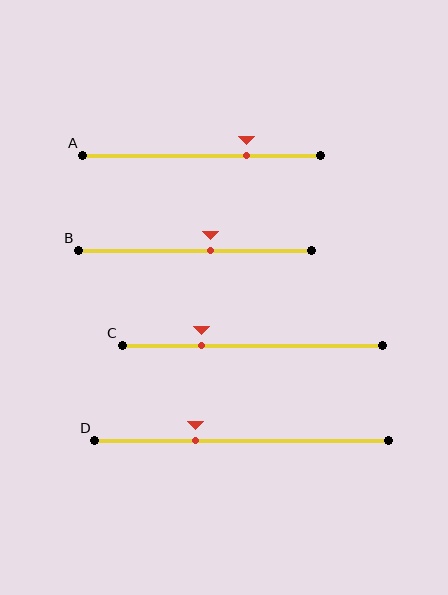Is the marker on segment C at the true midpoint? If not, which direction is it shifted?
No, the marker on segment C is shifted to the left by about 19% of the segment length.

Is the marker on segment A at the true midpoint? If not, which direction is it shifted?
No, the marker on segment A is shifted to the right by about 19% of the segment length.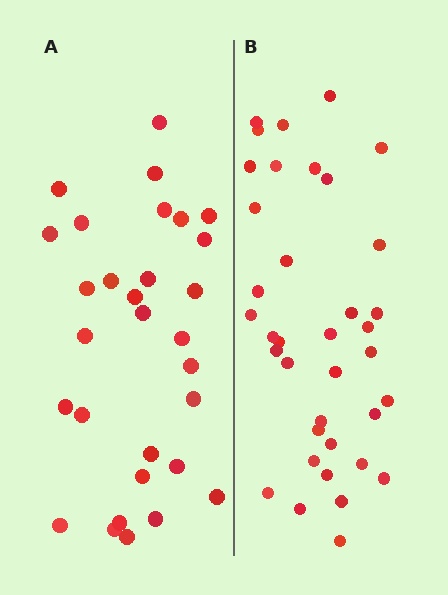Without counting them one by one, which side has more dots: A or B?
Region B (the right region) has more dots.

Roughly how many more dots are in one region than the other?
Region B has roughly 8 or so more dots than region A.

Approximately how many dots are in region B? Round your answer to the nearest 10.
About 40 dots. (The exact count is 37, which rounds to 40.)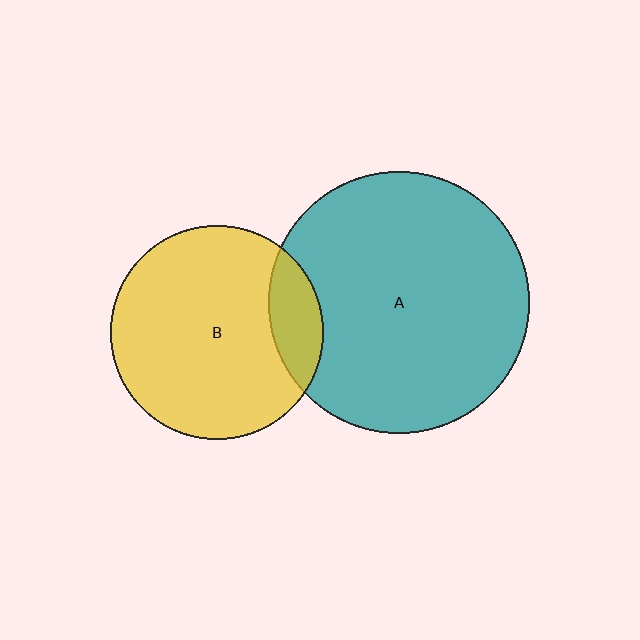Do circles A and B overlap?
Yes.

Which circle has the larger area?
Circle A (teal).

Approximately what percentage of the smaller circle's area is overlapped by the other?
Approximately 15%.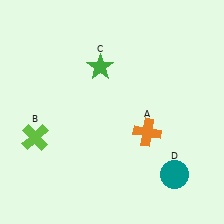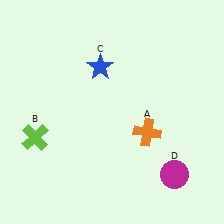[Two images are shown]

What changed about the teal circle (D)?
In Image 1, D is teal. In Image 2, it changed to magenta.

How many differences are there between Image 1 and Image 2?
There are 2 differences between the two images.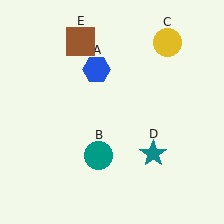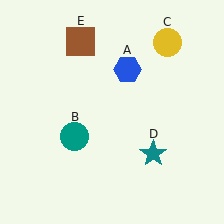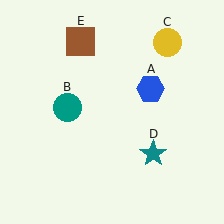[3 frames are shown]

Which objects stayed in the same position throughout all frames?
Yellow circle (object C) and teal star (object D) and brown square (object E) remained stationary.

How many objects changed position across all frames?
2 objects changed position: blue hexagon (object A), teal circle (object B).